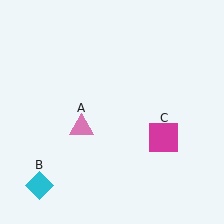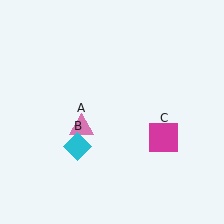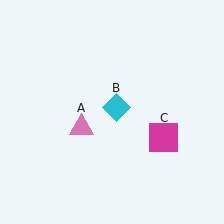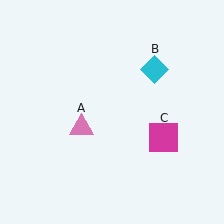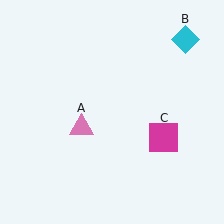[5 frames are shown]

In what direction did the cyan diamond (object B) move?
The cyan diamond (object B) moved up and to the right.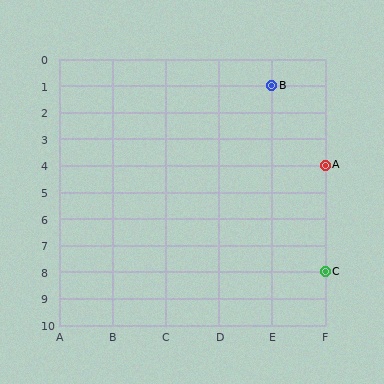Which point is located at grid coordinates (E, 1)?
Point B is at (E, 1).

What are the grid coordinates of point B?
Point B is at grid coordinates (E, 1).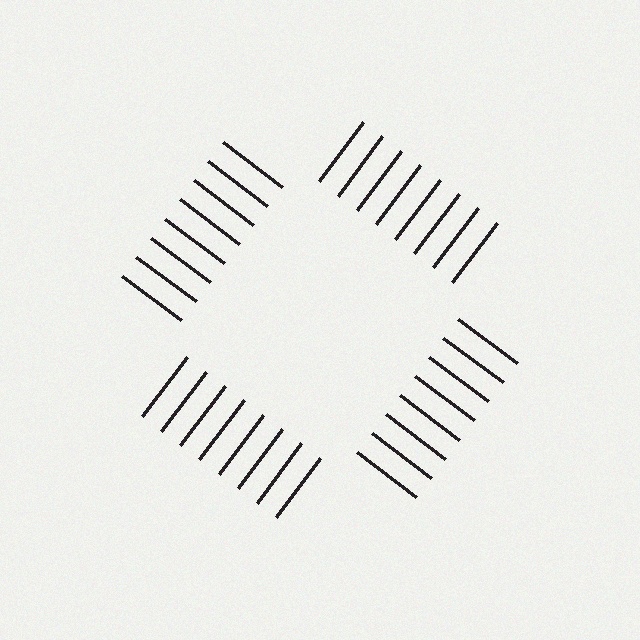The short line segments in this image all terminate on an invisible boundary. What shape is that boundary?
An illusory square — the line segments terminate on its edges but no continuous stroke is drawn.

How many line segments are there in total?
32 — 8 along each of the 4 edges.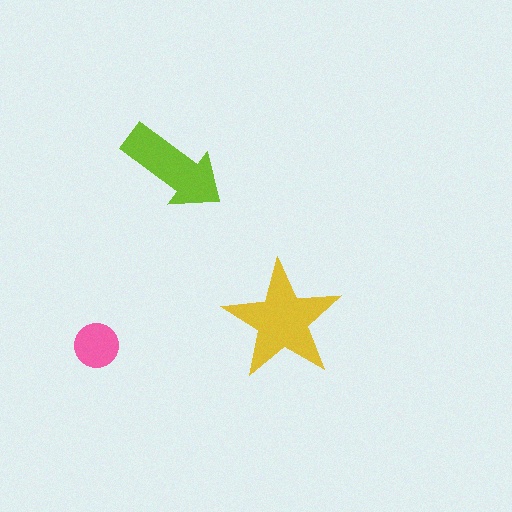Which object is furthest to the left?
The pink circle is leftmost.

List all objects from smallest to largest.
The pink circle, the lime arrow, the yellow star.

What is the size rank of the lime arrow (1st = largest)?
2nd.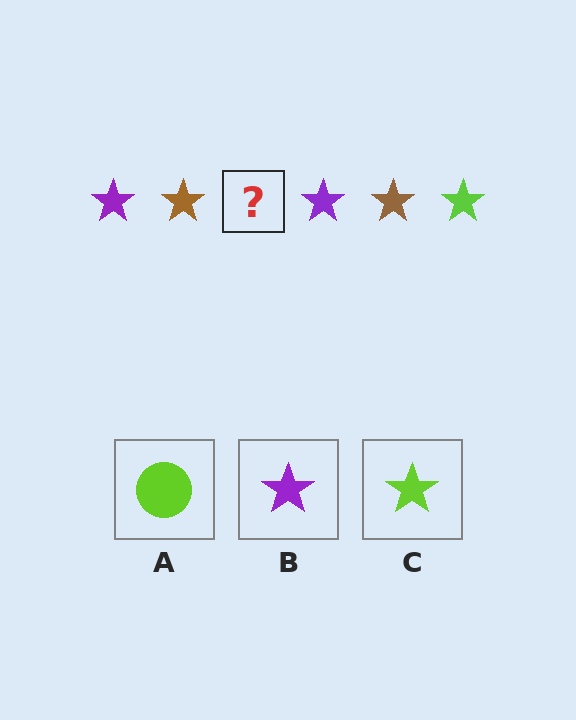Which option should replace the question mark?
Option C.